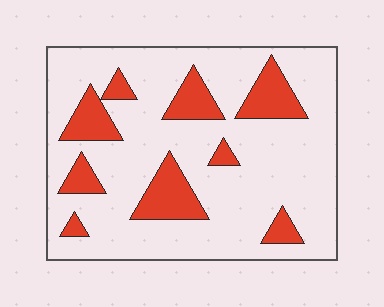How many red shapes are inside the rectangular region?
9.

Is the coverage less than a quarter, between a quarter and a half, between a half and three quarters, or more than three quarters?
Less than a quarter.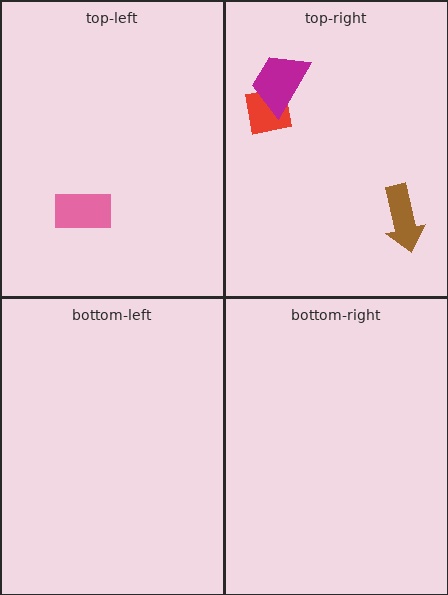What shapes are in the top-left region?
The pink rectangle.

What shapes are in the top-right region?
The red square, the brown arrow, the magenta trapezoid.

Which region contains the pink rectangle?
The top-left region.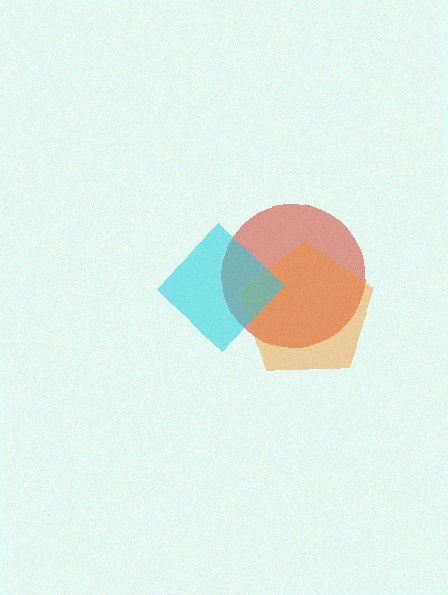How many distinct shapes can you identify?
There are 3 distinct shapes: a red circle, an orange pentagon, a cyan diamond.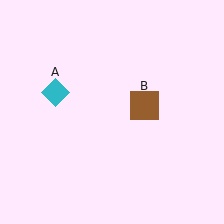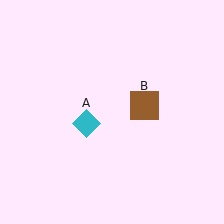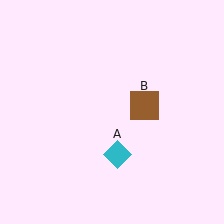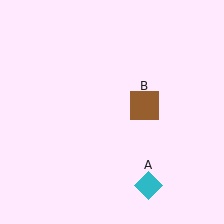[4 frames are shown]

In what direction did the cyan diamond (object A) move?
The cyan diamond (object A) moved down and to the right.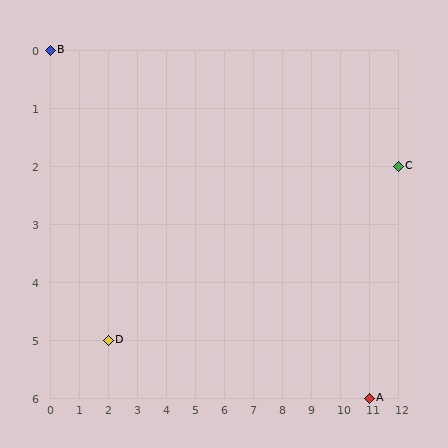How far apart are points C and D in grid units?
Points C and D are 10 columns and 3 rows apart (about 10.4 grid units diagonally).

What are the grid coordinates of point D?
Point D is at grid coordinates (2, 5).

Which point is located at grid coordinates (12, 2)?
Point C is at (12, 2).